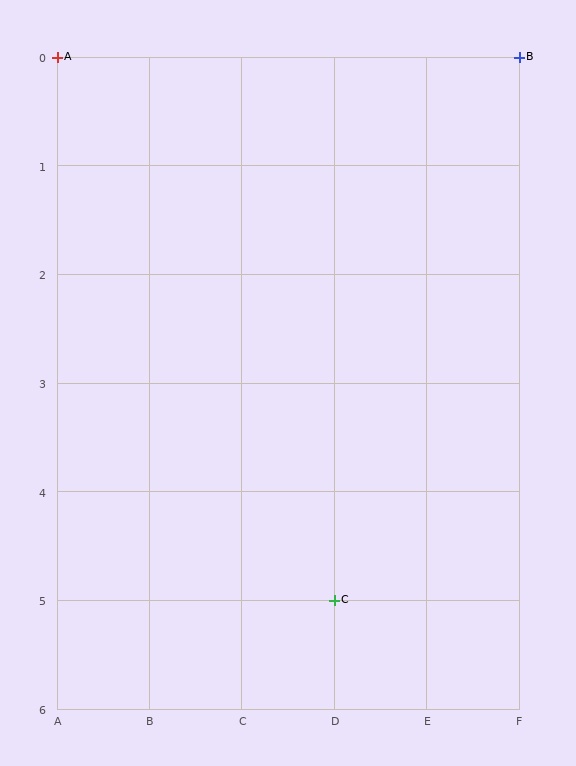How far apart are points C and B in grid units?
Points C and B are 2 columns and 5 rows apart (about 5.4 grid units diagonally).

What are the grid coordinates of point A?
Point A is at grid coordinates (A, 0).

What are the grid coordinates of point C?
Point C is at grid coordinates (D, 5).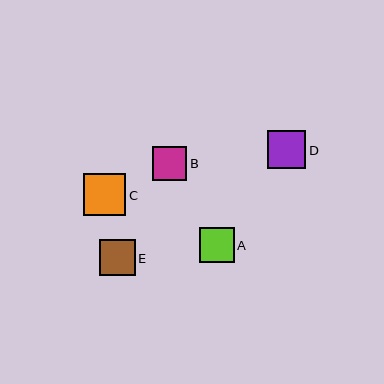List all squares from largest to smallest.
From largest to smallest: C, D, E, A, B.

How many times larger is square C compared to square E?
Square C is approximately 1.2 times the size of square E.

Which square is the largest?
Square C is the largest with a size of approximately 42 pixels.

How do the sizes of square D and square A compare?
Square D and square A are approximately the same size.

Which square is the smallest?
Square B is the smallest with a size of approximately 34 pixels.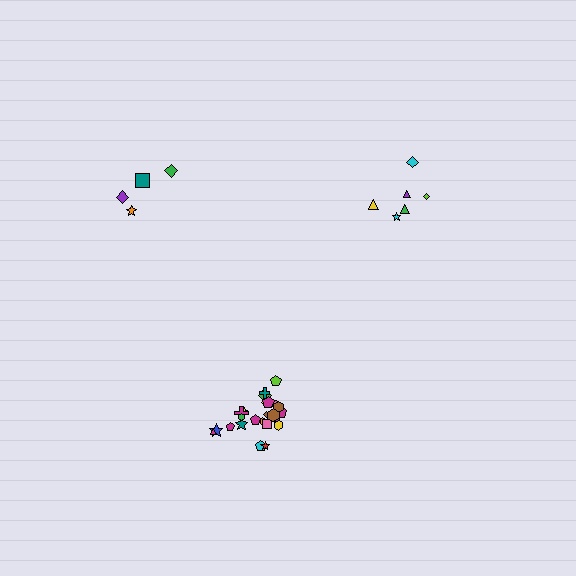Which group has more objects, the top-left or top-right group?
The top-right group.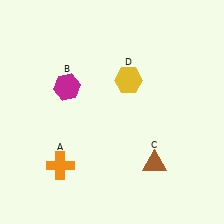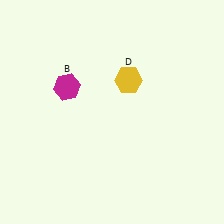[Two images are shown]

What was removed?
The brown triangle (C), the orange cross (A) were removed in Image 2.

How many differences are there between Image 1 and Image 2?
There are 2 differences between the two images.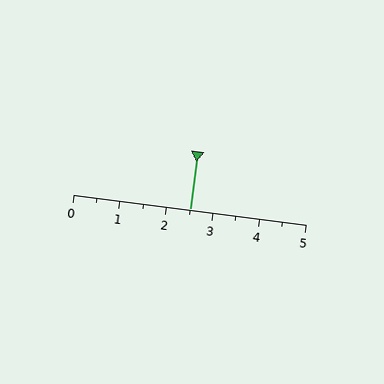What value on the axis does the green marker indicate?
The marker indicates approximately 2.5.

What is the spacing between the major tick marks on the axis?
The major ticks are spaced 1 apart.